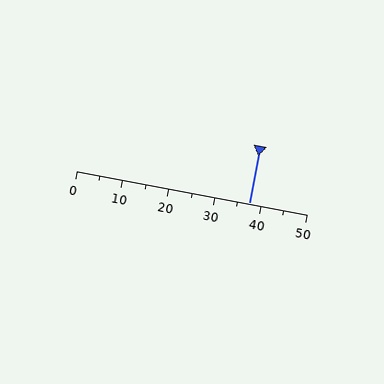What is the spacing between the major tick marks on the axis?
The major ticks are spaced 10 apart.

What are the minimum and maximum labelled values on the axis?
The axis runs from 0 to 50.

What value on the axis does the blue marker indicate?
The marker indicates approximately 37.5.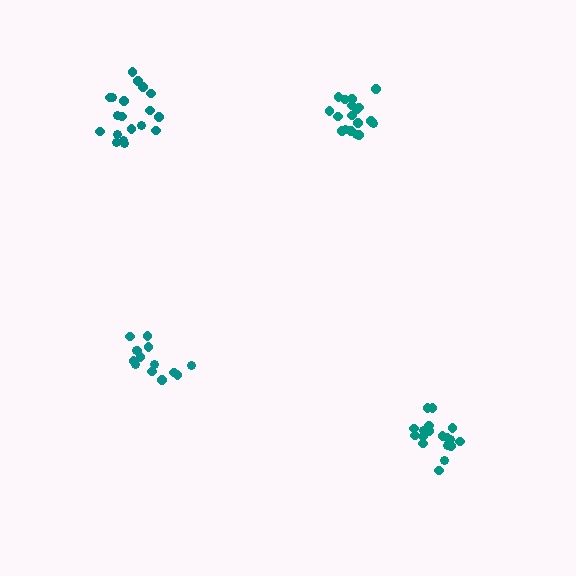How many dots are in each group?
Group 1: 14 dots, Group 2: 19 dots, Group 3: 18 dots, Group 4: 18 dots (69 total).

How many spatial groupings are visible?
There are 4 spatial groupings.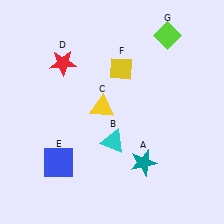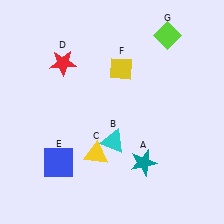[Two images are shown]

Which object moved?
The yellow triangle (C) moved down.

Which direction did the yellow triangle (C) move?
The yellow triangle (C) moved down.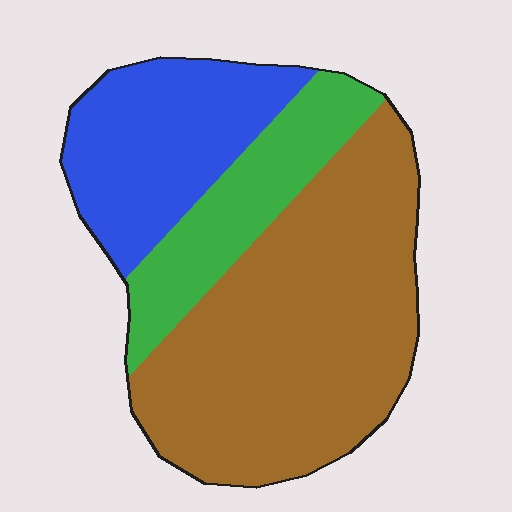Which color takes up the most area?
Brown, at roughly 55%.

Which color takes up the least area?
Green, at roughly 20%.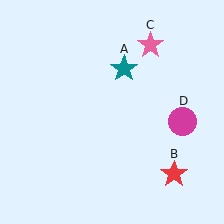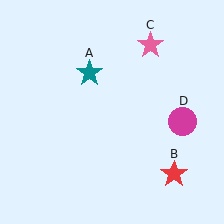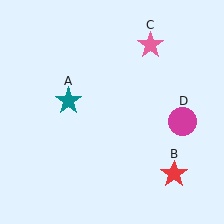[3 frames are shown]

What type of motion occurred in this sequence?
The teal star (object A) rotated counterclockwise around the center of the scene.